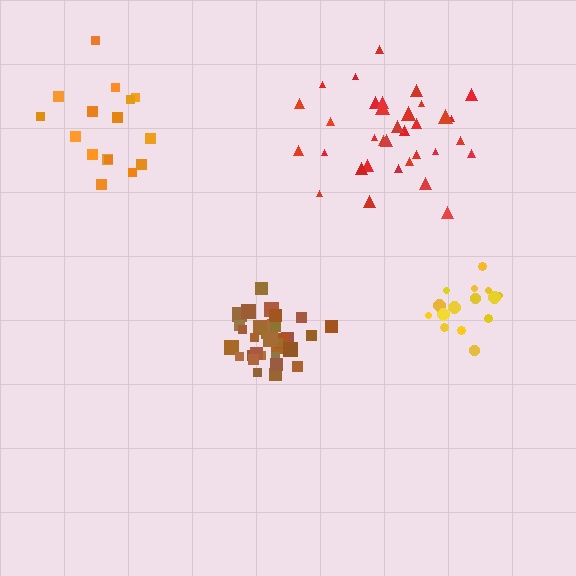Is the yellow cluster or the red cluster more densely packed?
Yellow.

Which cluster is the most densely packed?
Brown.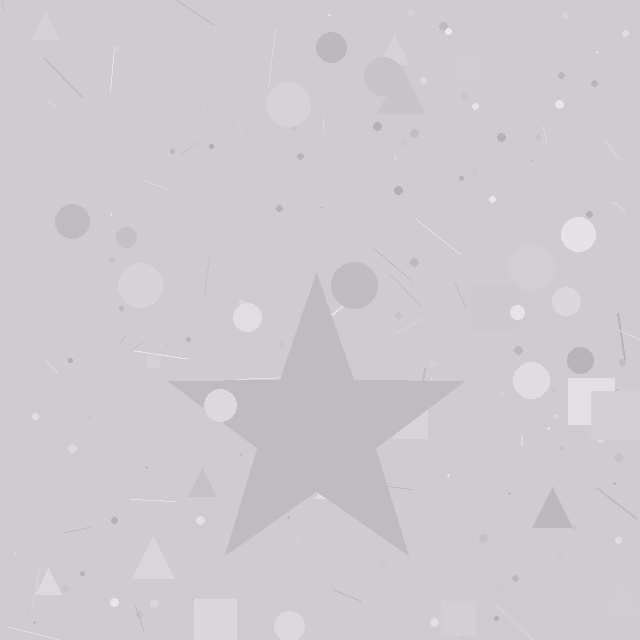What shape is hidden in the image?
A star is hidden in the image.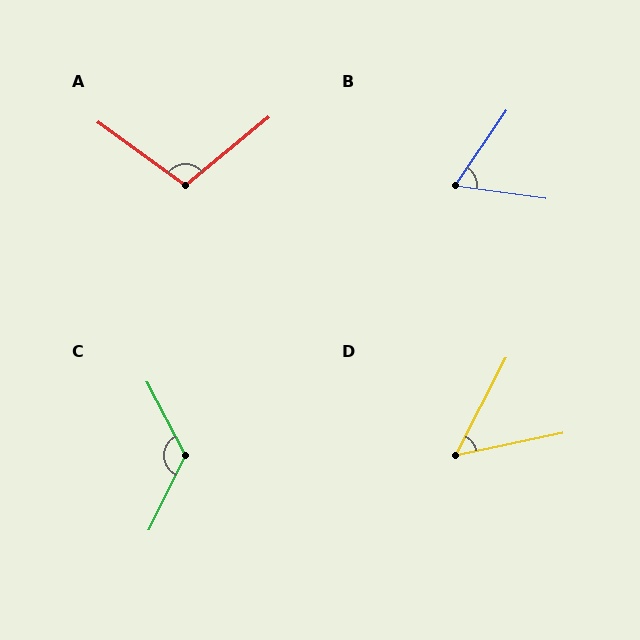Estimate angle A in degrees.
Approximately 105 degrees.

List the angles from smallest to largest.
D (51°), B (63°), A (105°), C (126°).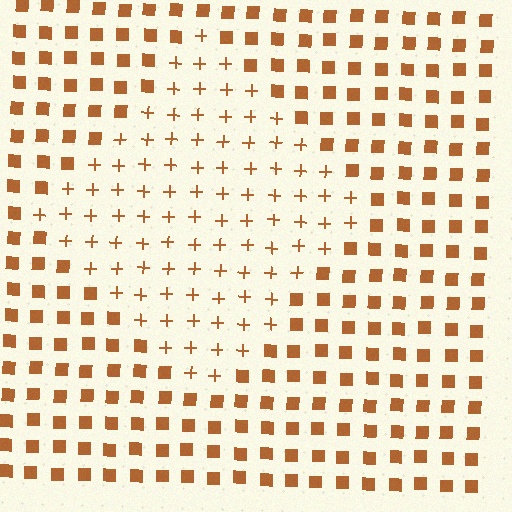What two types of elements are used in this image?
The image uses plus signs inside the diamond region and squares outside it.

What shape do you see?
I see a diamond.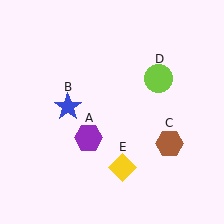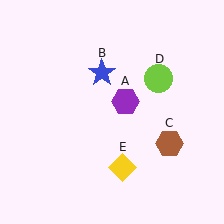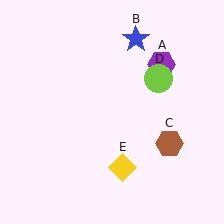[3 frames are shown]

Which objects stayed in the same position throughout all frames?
Brown hexagon (object C) and lime circle (object D) and yellow diamond (object E) remained stationary.